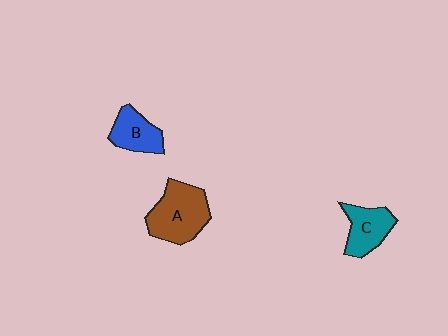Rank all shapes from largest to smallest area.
From largest to smallest: A (brown), C (teal), B (blue).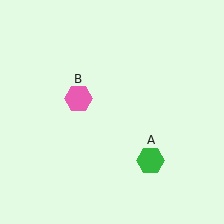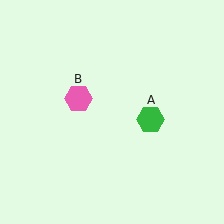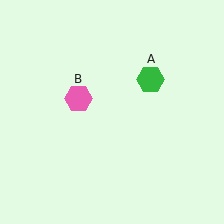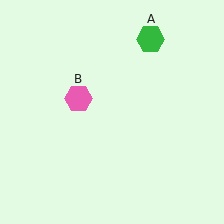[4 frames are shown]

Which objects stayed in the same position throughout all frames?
Pink hexagon (object B) remained stationary.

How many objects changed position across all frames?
1 object changed position: green hexagon (object A).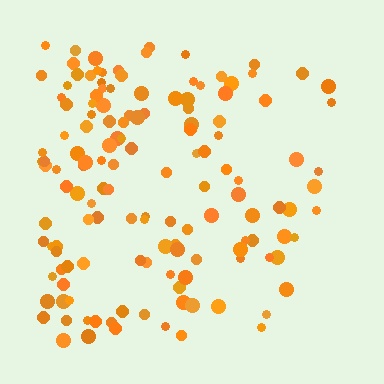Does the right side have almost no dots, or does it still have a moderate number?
Still a moderate number, just noticeably fewer than the left.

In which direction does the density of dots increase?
From right to left, with the left side densest.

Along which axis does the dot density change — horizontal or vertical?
Horizontal.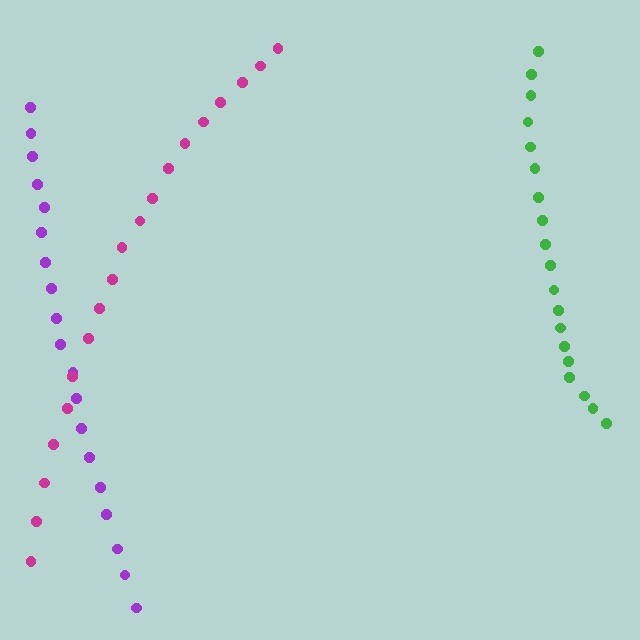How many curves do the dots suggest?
There are 3 distinct paths.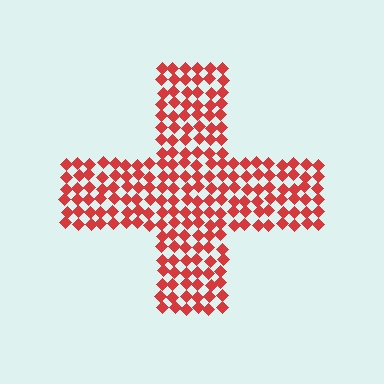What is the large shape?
The large shape is a cross.